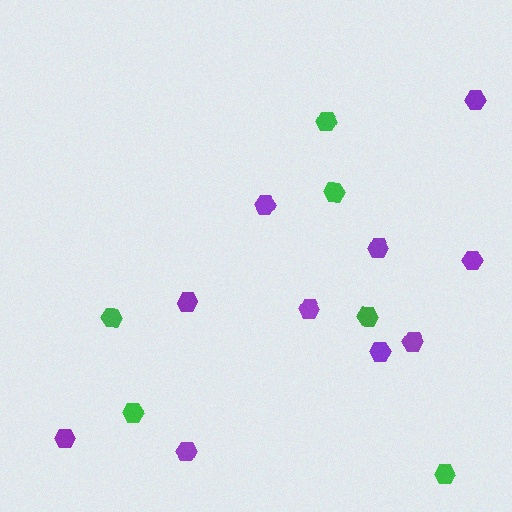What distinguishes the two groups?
There are 2 groups: one group of green hexagons (6) and one group of purple hexagons (10).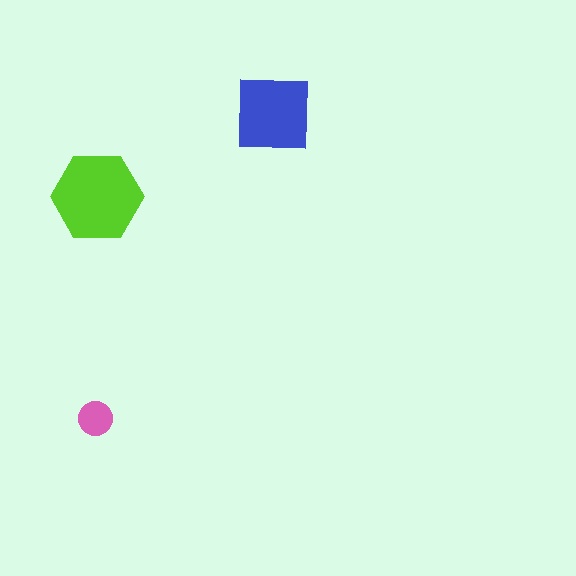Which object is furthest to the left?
The pink circle is leftmost.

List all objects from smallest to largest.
The pink circle, the blue square, the lime hexagon.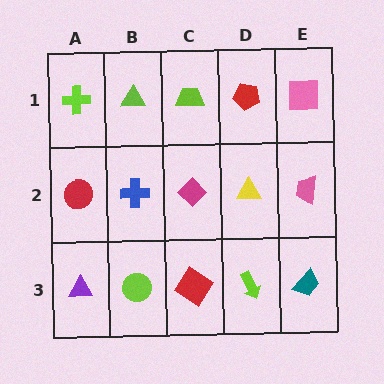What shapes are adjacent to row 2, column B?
A lime triangle (row 1, column B), a lime circle (row 3, column B), a red circle (row 2, column A), a magenta diamond (row 2, column C).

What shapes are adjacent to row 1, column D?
A yellow triangle (row 2, column D), a lime trapezoid (row 1, column C), a pink square (row 1, column E).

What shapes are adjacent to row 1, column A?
A red circle (row 2, column A), a lime triangle (row 1, column B).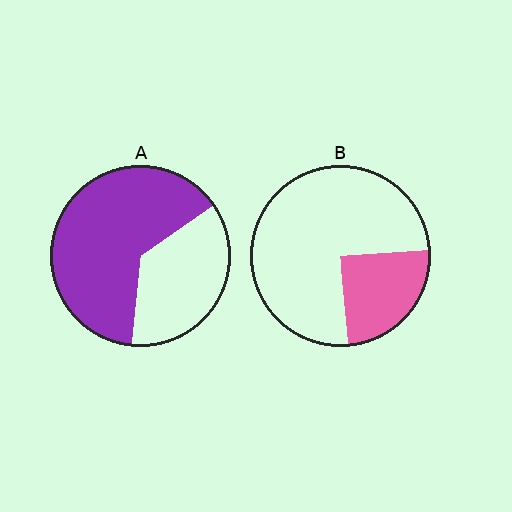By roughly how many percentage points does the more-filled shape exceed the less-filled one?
By roughly 40 percentage points (A over B).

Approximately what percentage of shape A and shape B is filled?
A is approximately 65% and B is approximately 25%.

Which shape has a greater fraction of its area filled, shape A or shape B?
Shape A.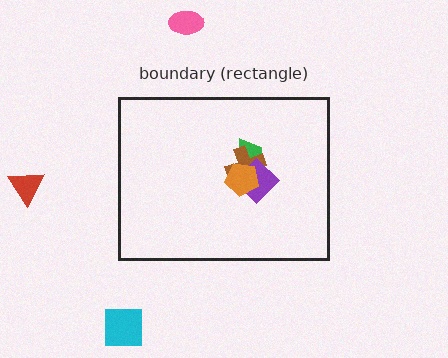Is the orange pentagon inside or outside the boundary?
Inside.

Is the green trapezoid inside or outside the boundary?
Inside.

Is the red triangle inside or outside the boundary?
Outside.